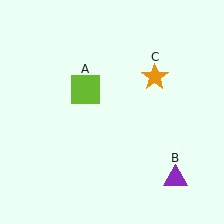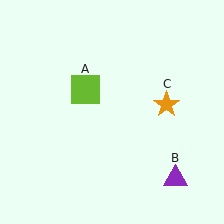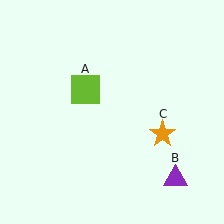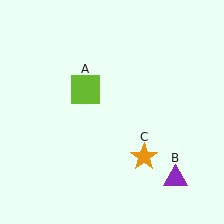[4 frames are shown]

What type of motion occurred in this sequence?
The orange star (object C) rotated clockwise around the center of the scene.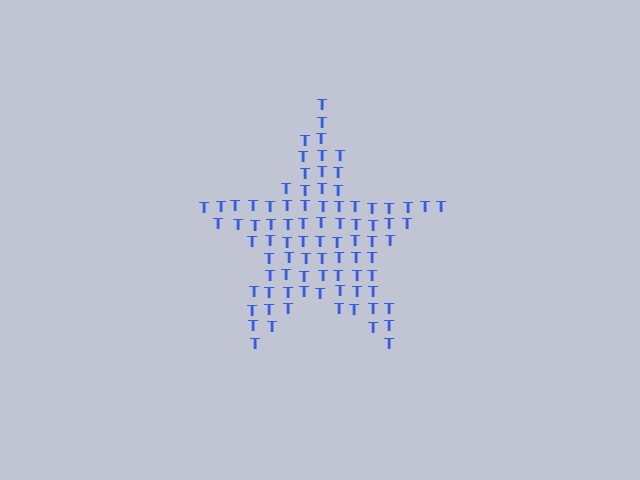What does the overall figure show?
The overall figure shows a star.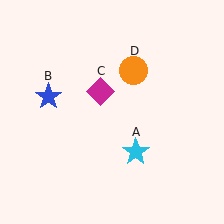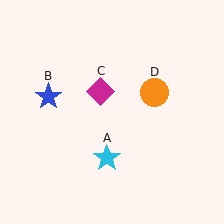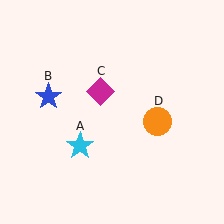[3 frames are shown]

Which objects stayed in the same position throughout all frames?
Blue star (object B) and magenta diamond (object C) remained stationary.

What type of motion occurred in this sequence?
The cyan star (object A), orange circle (object D) rotated clockwise around the center of the scene.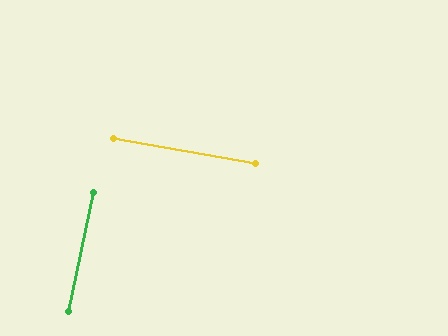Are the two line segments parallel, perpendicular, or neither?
Perpendicular — they meet at approximately 88°.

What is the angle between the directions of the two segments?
Approximately 88 degrees.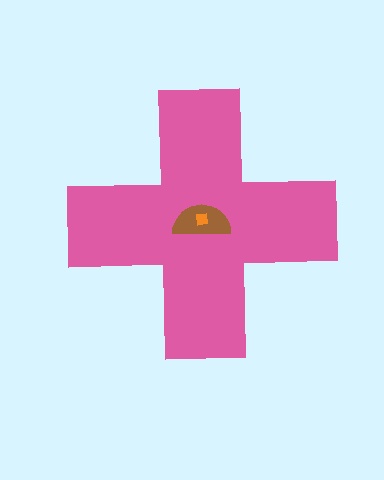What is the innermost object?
The orange square.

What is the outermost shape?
The pink cross.